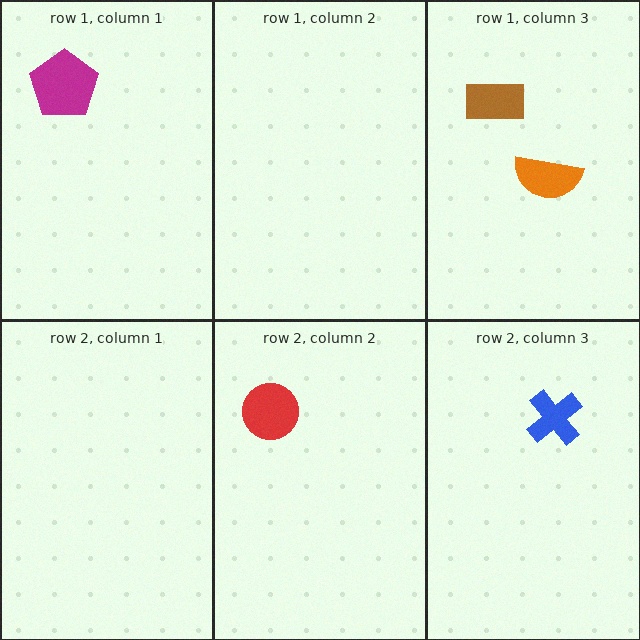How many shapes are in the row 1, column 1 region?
1.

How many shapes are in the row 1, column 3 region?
2.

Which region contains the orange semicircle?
The row 1, column 3 region.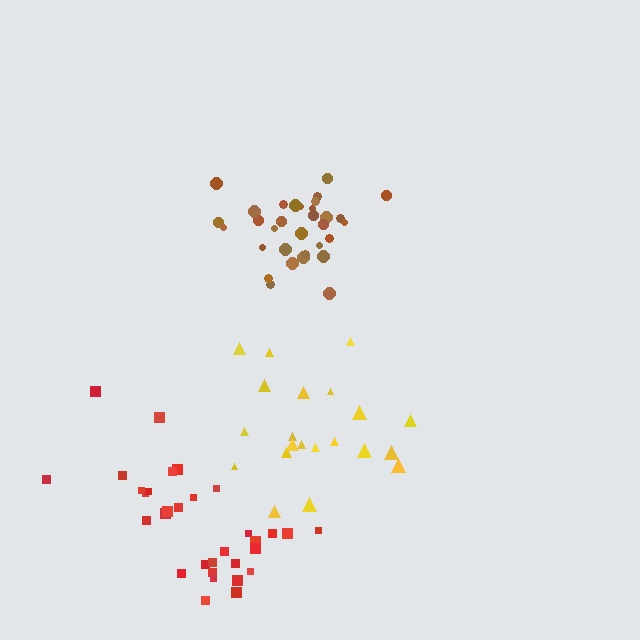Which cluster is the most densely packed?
Brown.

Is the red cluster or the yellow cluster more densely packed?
Red.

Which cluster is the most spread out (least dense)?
Yellow.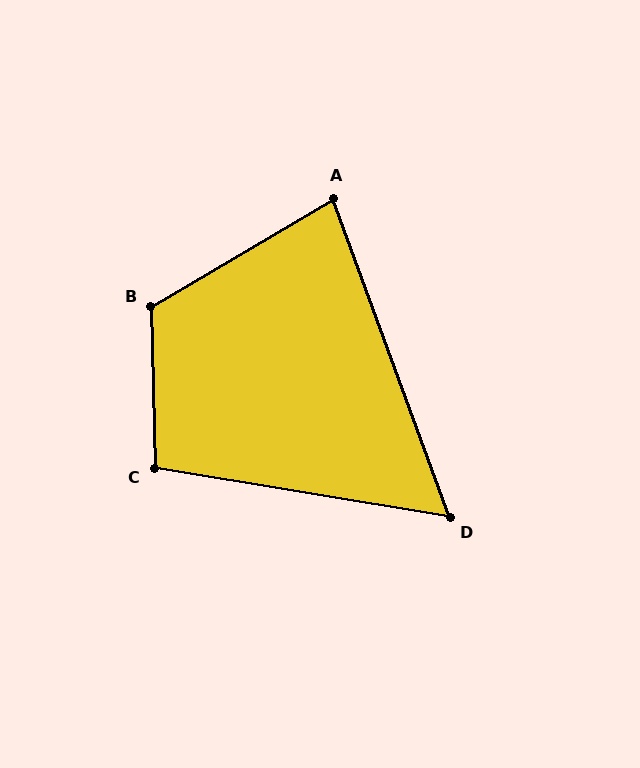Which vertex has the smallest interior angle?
D, at approximately 61 degrees.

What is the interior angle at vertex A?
Approximately 79 degrees (acute).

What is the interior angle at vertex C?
Approximately 101 degrees (obtuse).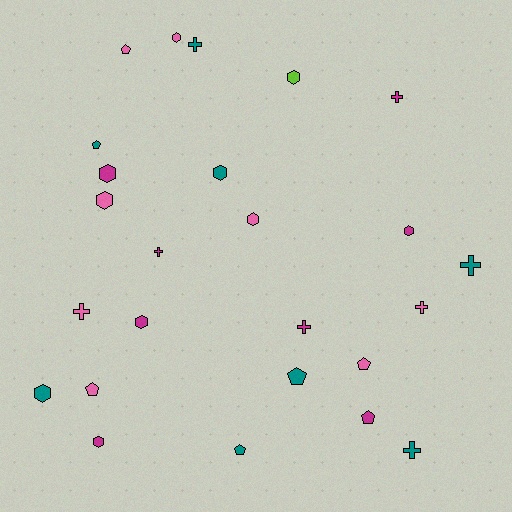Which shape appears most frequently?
Hexagon, with 10 objects.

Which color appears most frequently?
Teal, with 8 objects.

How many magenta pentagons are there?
There is 1 magenta pentagon.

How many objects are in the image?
There are 25 objects.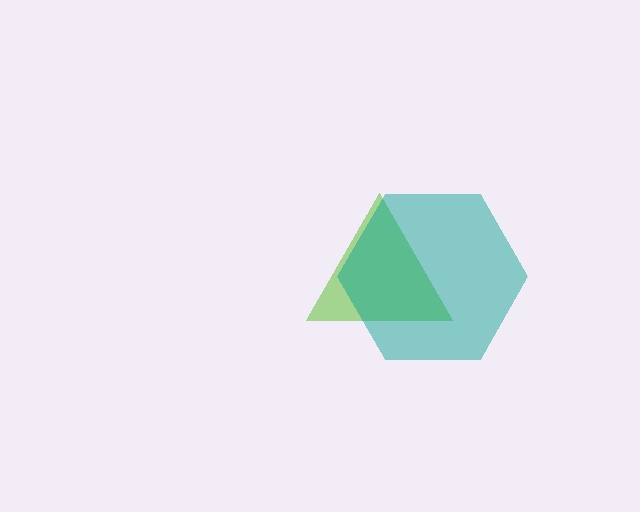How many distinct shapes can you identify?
There are 2 distinct shapes: a lime triangle, a teal hexagon.